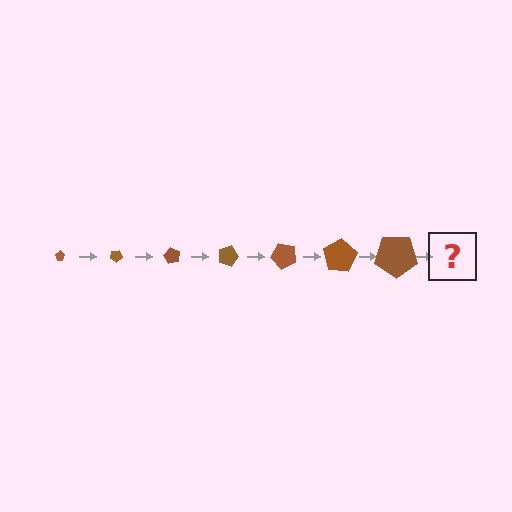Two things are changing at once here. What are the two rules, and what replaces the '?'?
The two rules are that the pentagon grows larger each step and it rotates 30 degrees each step. The '?' should be a pentagon, larger than the previous one and rotated 210 degrees from the start.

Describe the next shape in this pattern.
It should be a pentagon, larger than the previous one and rotated 210 degrees from the start.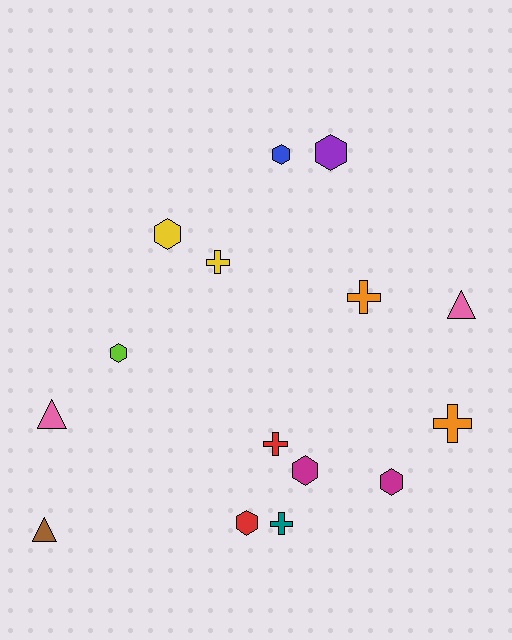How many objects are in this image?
There are 15 objects.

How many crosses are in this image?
There are 5 crosses.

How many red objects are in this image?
There are 2 red objects.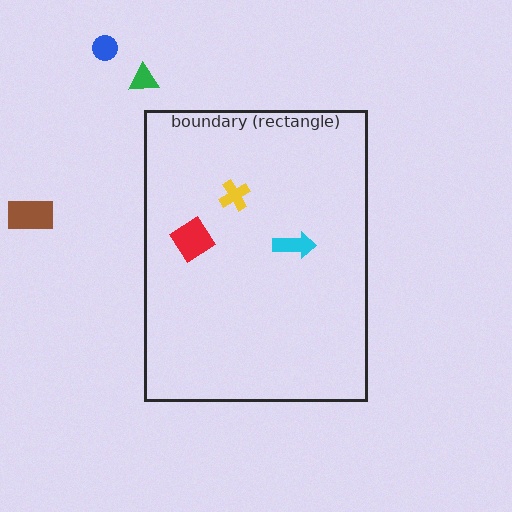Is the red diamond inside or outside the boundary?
Inside.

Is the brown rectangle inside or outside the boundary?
Outside.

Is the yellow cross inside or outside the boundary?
Inside.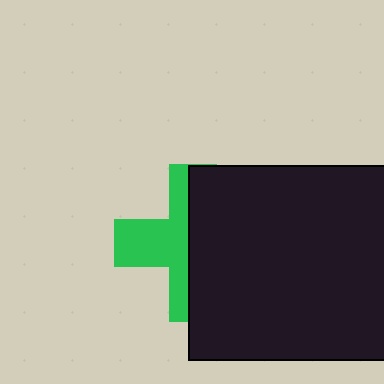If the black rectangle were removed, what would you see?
You would see the complete green cross.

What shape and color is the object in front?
The object in front is a black rectangle.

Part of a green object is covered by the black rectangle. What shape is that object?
It is a cross.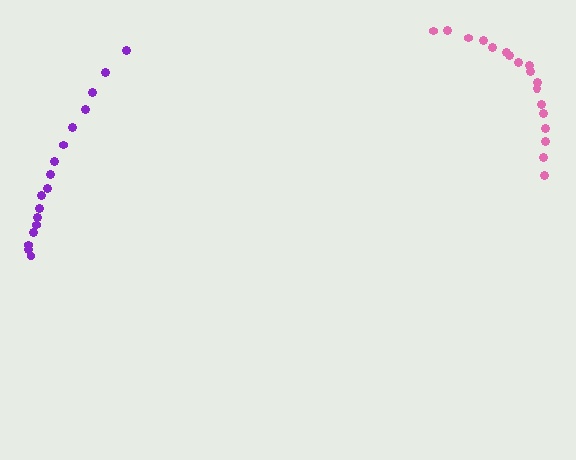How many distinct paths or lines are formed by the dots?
There are 2 distinct paths.